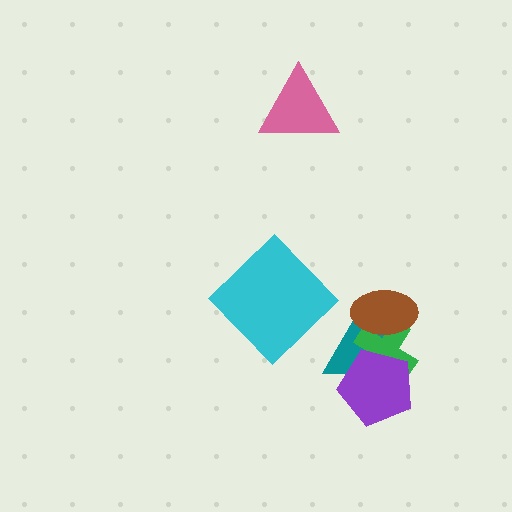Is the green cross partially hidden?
Yes, it is partially covered by another shape.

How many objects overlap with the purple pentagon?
2 objects overlap with the purple pentagon.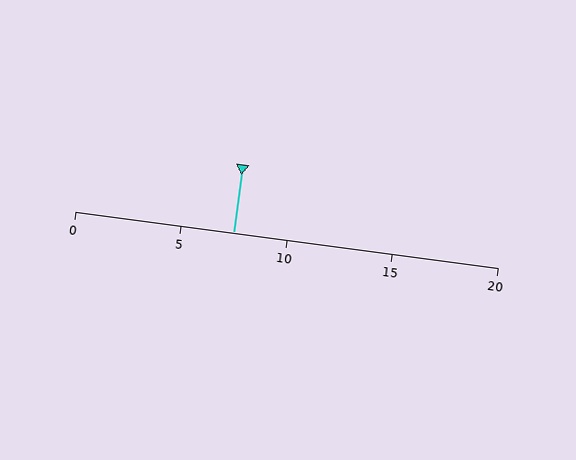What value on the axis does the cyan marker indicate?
The marker indicates approximately 7.5.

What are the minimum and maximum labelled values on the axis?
The axis runs from 0 to 20.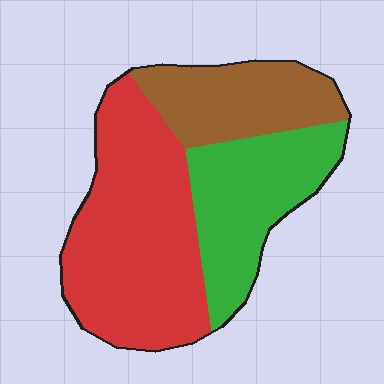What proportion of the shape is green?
Green covers roughly 30% of the shape.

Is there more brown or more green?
Green.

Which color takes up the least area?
Brown, at roughly 25%.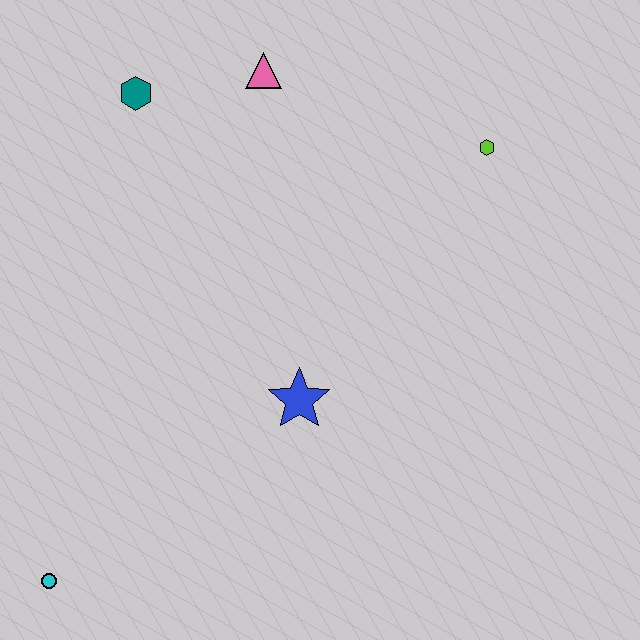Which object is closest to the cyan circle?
The blue star is closest to the cyan circle.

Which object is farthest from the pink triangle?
The cyan circle is farthest from the pink triangle.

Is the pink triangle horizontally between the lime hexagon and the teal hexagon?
Yes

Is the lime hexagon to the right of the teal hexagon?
Yes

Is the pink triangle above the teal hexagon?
Yes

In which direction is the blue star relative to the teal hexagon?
The blue star is below the teal hexagon.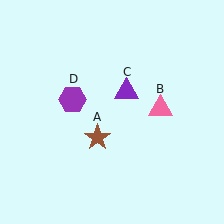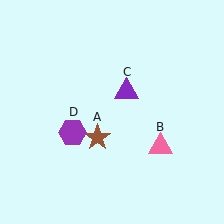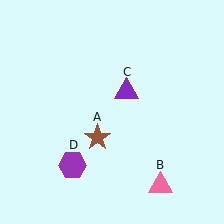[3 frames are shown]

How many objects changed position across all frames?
2 objects changed position: pink triangle (object B), purple hexagon (object D).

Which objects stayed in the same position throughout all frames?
Brown star (object A) and purple triangle (object C) remained stationary.